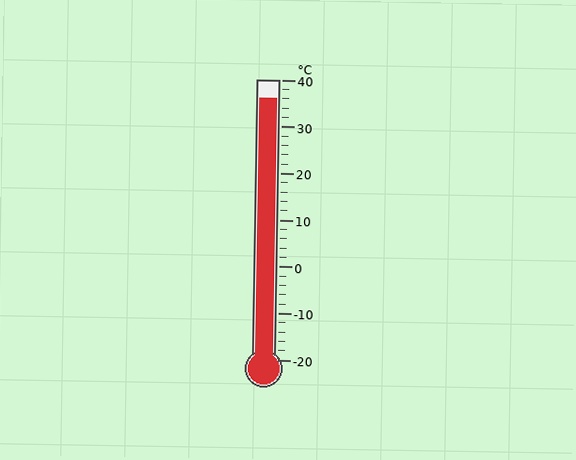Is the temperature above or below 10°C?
The temperature is above 10°C.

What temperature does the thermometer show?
The thermometer shows approximately 36°C.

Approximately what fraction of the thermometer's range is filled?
The thermometer is filled to approximately 95% of its range.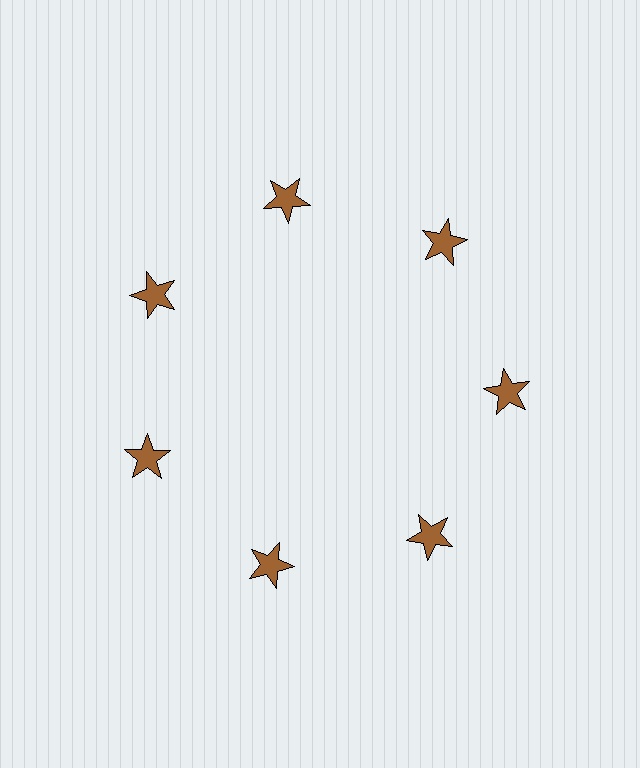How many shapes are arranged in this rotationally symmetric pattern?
There are 7 shapes, arranged in 7 groups of 1.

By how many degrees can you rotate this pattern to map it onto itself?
The pattern maps onto itself every 51 degrees of rotation.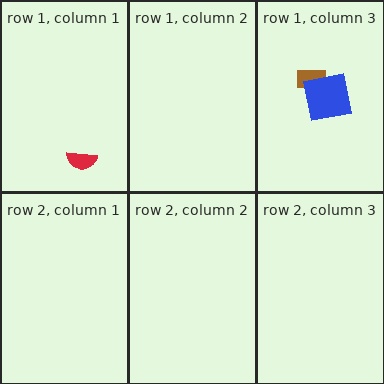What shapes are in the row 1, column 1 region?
The red semicircle.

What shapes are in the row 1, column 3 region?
The brown rectangle, the blue square.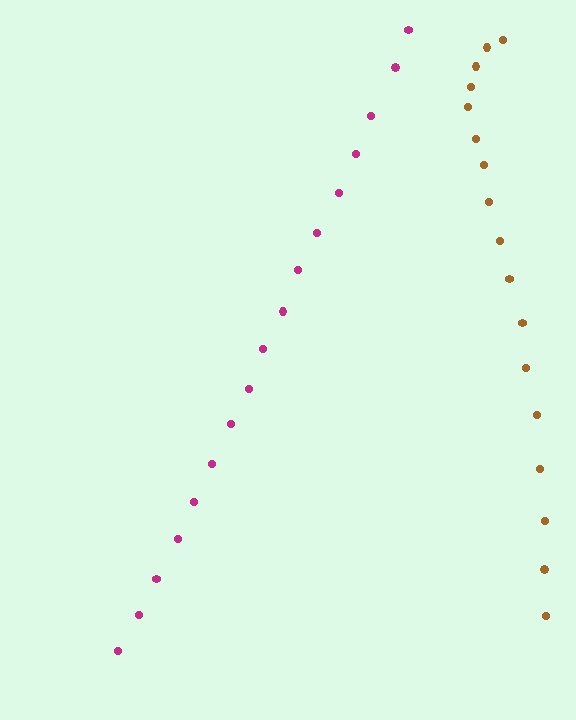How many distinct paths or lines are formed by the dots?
There are 2 distinct paths.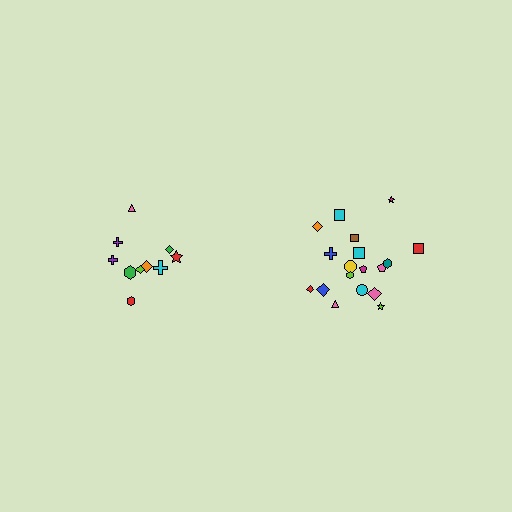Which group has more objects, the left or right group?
The right group.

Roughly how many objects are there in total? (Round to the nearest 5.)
Roughly 30 objects in total.